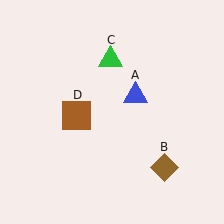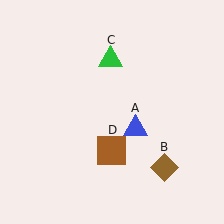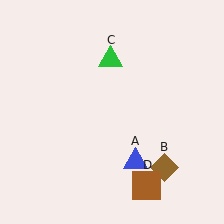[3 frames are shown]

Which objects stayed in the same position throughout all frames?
Brown diamond (object B) and green triangle (object C) remained stationary.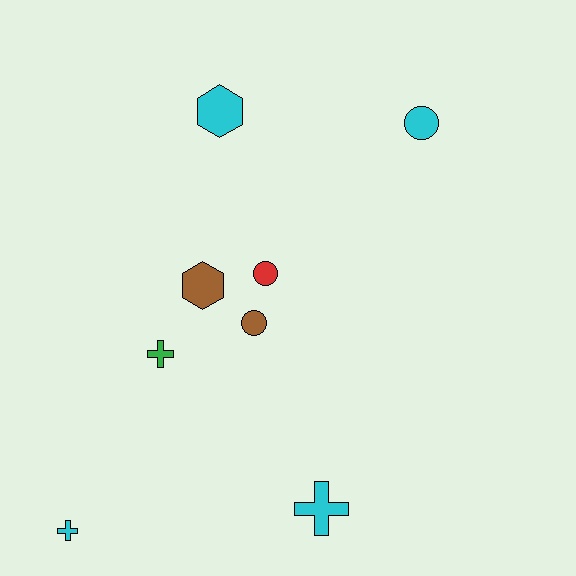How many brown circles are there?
There is 1 brown circle.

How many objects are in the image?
There are 8 objects.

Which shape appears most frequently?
Cross, with 3 objects.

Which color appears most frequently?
Cyan, with 4 objects.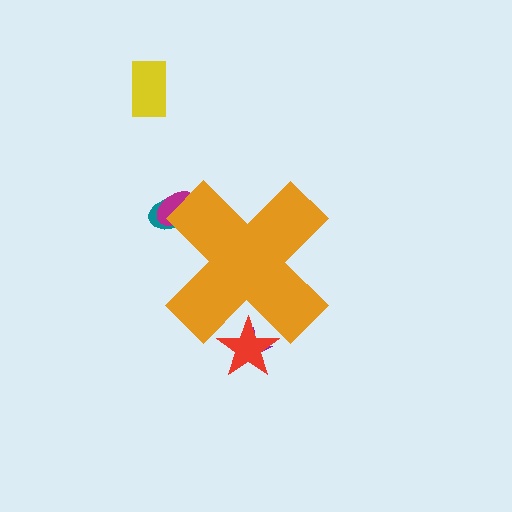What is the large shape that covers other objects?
An orange cross.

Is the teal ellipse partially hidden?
Yes, the teal ellipse is partially hidden behind the orange cross.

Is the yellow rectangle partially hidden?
No, the yellow rectangle is fully visible.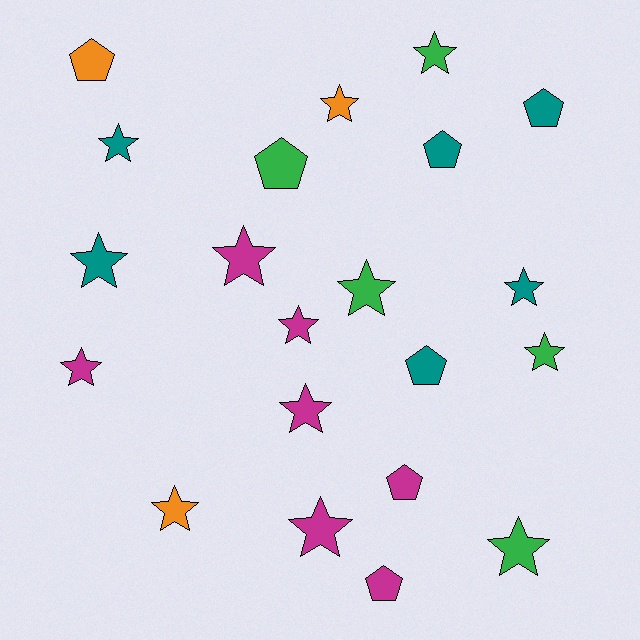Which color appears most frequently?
Magenta, with 7 objects.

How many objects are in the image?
There are 21 objects.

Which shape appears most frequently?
Star, with 14 objects.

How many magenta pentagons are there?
There are 2 magenta pentagons.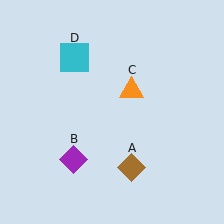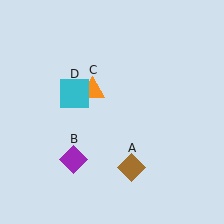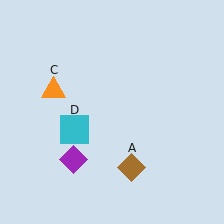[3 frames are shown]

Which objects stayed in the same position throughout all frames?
Brown diamond (object A) and purple diamond (object B) remained stationary.